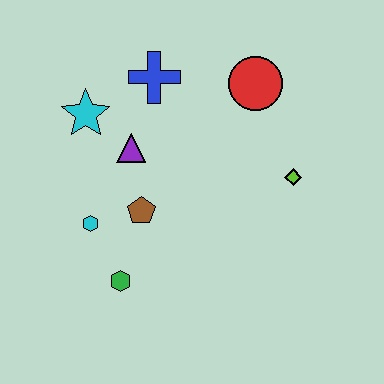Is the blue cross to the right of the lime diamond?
No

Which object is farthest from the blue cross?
The green hexagon is farthest from the blue cross.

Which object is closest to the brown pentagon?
The cyan hexagon is closest to the brown pentagon.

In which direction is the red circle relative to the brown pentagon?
The red circle is above the brown pentagon.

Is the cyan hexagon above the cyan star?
No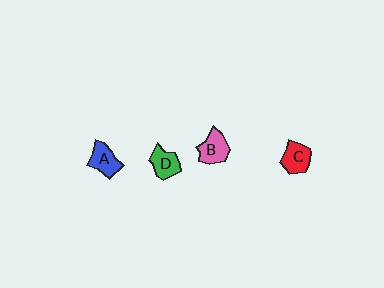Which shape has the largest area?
Shape B (pink).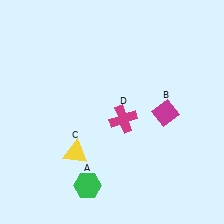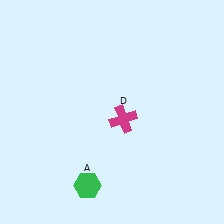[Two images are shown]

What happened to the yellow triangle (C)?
The yellow triangle (C) was removed in Image 2. It was in the bottom-left area of Image 1.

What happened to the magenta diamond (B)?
The magenta diamond (B) was removed in Image 2. It was in the bottom-right area of Image 1.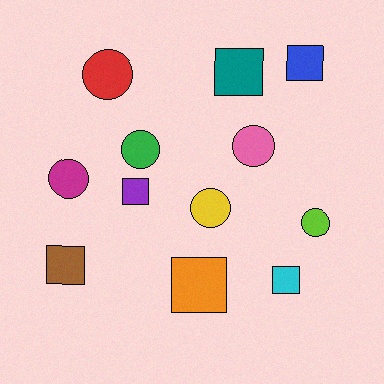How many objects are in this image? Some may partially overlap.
There are 12 objects.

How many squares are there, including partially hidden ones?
There are 6 squares.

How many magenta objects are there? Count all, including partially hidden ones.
There is 1 magenta object.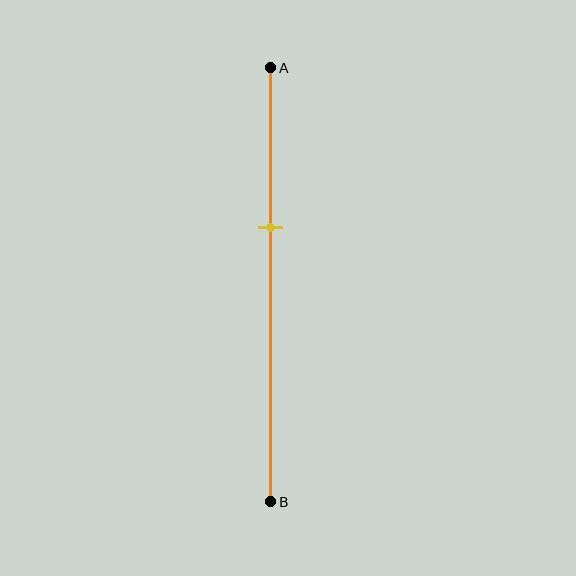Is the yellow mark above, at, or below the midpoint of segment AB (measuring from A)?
The yellow mark is above the midpoint of segment AB.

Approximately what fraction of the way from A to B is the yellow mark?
The yellow mark is approximately 35% of the way from A to B.